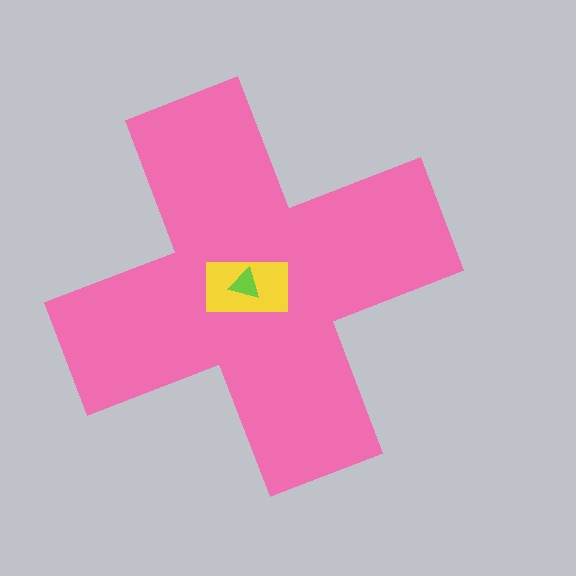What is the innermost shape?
The lime triangle.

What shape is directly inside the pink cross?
The yellow rectangle.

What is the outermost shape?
The pink cross.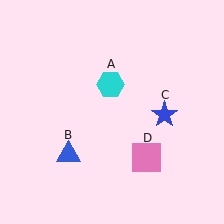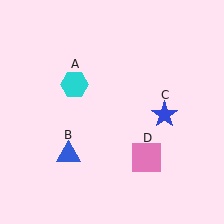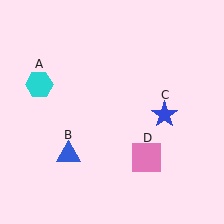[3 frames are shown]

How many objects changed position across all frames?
1 object changed position: cyan hexagon (object A).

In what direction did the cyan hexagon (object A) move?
The cyan hexagon (object A) moved left.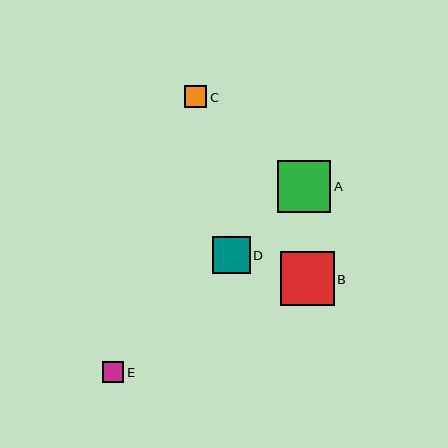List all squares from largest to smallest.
From largest to smallest: B, A, D, C, E.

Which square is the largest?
Square B is the largest with a size of approximately 54 pixels.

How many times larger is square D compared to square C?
Square D is approximately 1.7 times the size of square C.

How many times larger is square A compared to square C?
Square A is approximately 2.4 times the size of square C.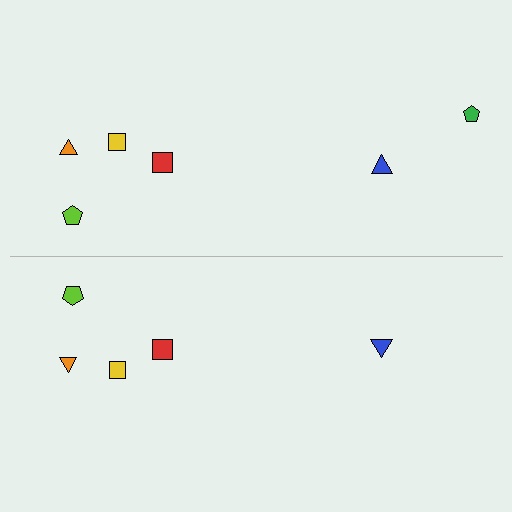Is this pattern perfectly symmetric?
No, the pattern is not perfectly symmetric. A green pentagon is missing from the bottom side.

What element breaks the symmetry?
A green pentagon is missing from the bottom side.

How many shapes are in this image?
There are 11 shapes in this image.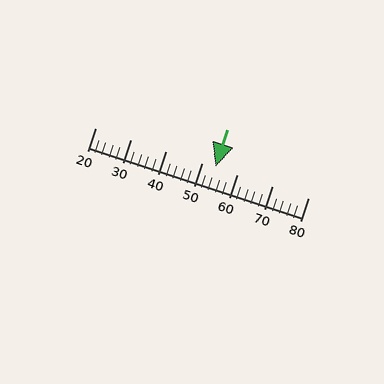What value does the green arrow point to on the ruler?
The green arrow points to approximately 54.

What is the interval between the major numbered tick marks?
The major tick marks are spaced 10 units apart.